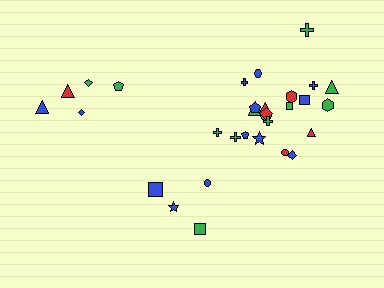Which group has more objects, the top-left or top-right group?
The top-right group.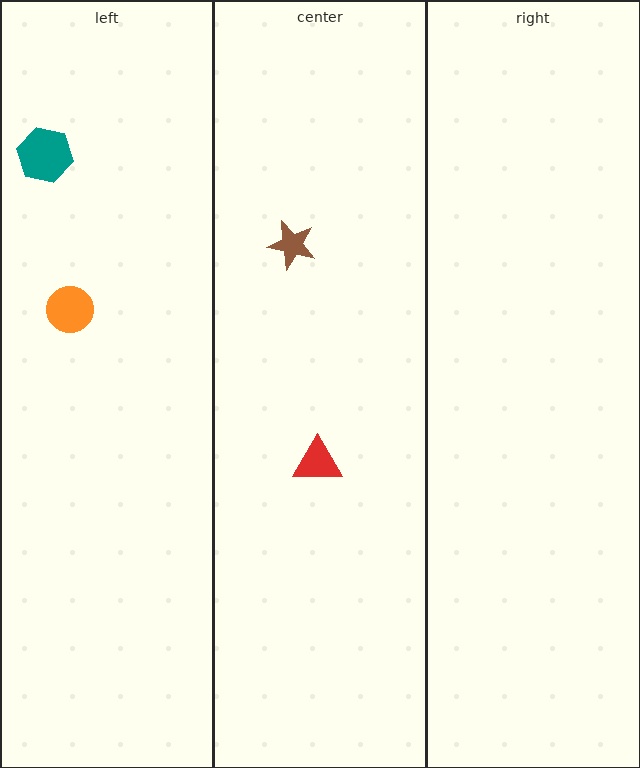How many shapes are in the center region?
2.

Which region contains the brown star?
The center region.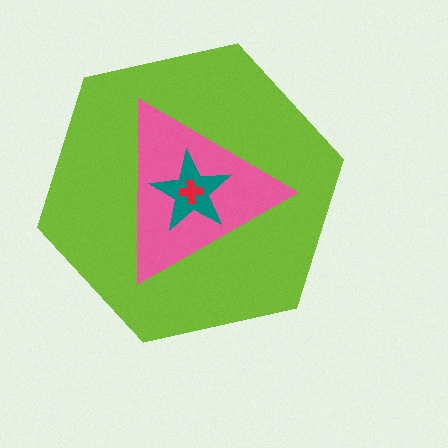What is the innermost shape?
The red cross.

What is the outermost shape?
The lime hexagon.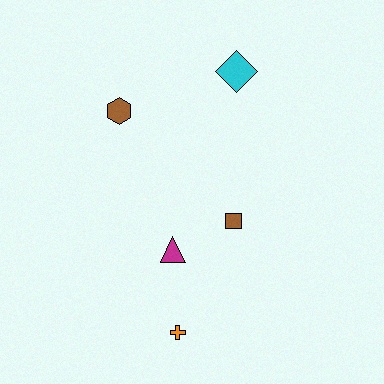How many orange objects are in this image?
There is 1 orange object.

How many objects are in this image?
There are 5 objects.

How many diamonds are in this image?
There is 1 diamond.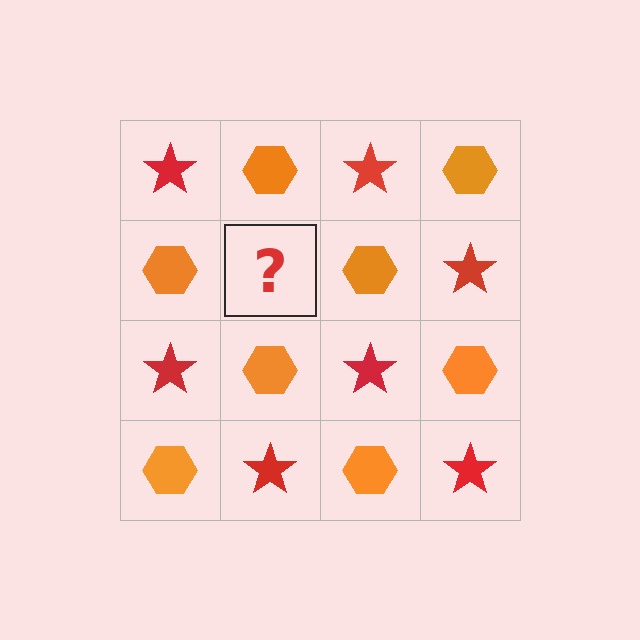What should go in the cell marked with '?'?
The missing cell should contain a red star.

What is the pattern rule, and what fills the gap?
The rule is that it alternates red star and orange hexagon in a checkerboard pattern. The gap should be filled with a red star.